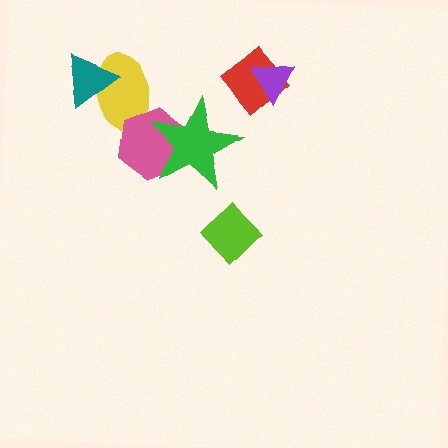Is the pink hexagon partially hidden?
Yes, it is partially covered by another shape.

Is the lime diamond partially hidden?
No, no other shape covers it.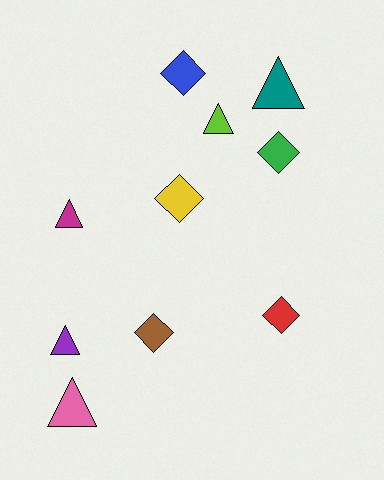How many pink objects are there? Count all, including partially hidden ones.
There is 1 pink object.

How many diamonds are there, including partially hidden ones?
There are 5 diamonds.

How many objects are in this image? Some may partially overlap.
There are 10 objects.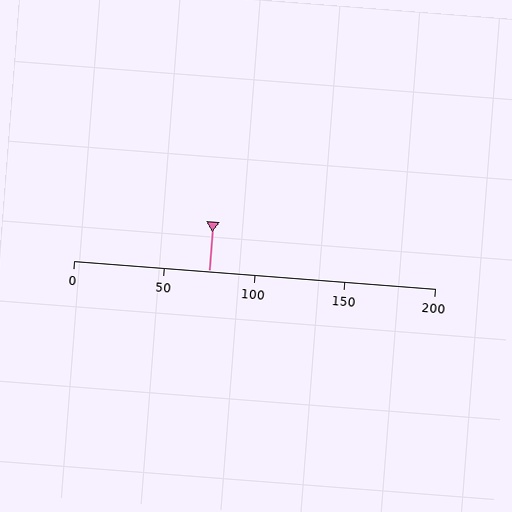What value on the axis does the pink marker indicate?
The marker indicates approximately 75.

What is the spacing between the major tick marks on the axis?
The major ticks are spaced 50 apart.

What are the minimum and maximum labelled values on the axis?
The axis runs from 0 to 200.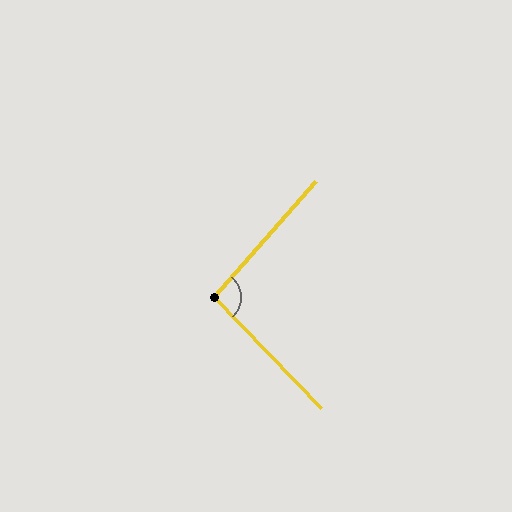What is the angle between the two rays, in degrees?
Approximately 95 degrees.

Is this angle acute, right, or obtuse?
It is approximately a right angle.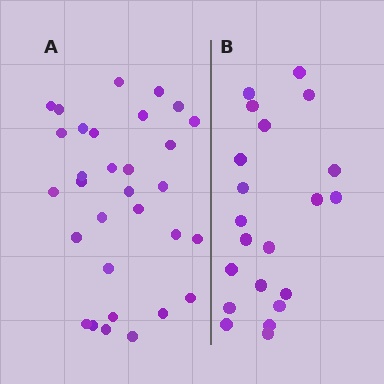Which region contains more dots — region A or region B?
Region A (the left region) has more dots.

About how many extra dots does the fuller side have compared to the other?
Region A has roughly 10 or so more dots than region B.